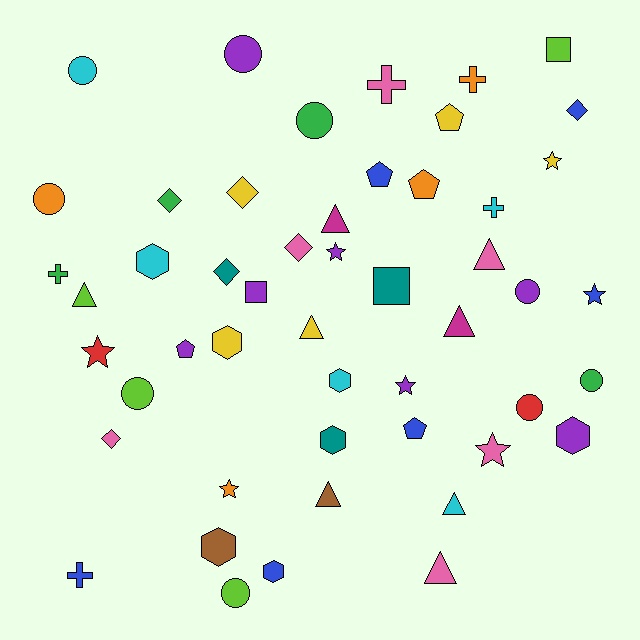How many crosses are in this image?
There are 5 crosses.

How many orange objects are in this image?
There are 4 orange objects.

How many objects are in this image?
There are 50 objects.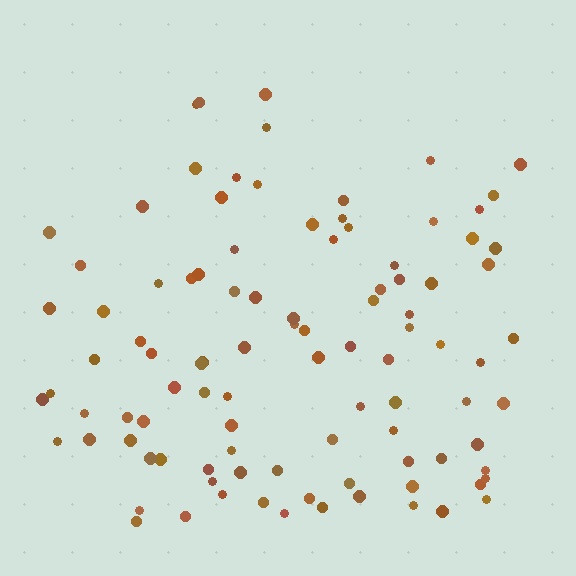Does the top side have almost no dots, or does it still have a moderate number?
Still a moderate number, just noticeably fewer than the bottom.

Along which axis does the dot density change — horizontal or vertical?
Vertical.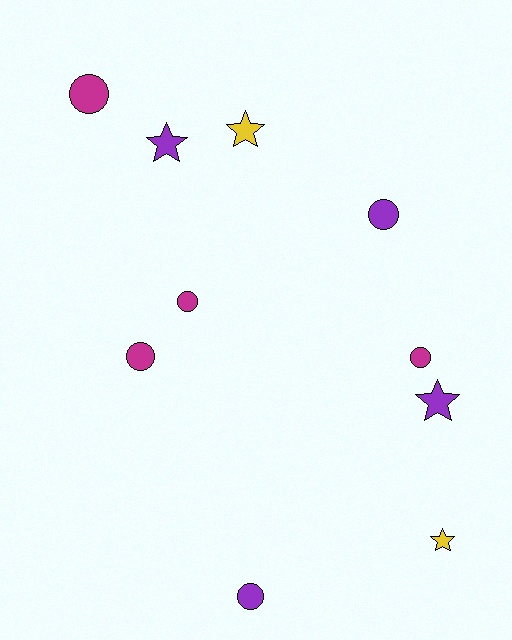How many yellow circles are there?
There are no yellow circles.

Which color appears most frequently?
Purple, with 4 objects.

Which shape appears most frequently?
Circle, with 6 objects.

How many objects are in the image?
There are 10 objects.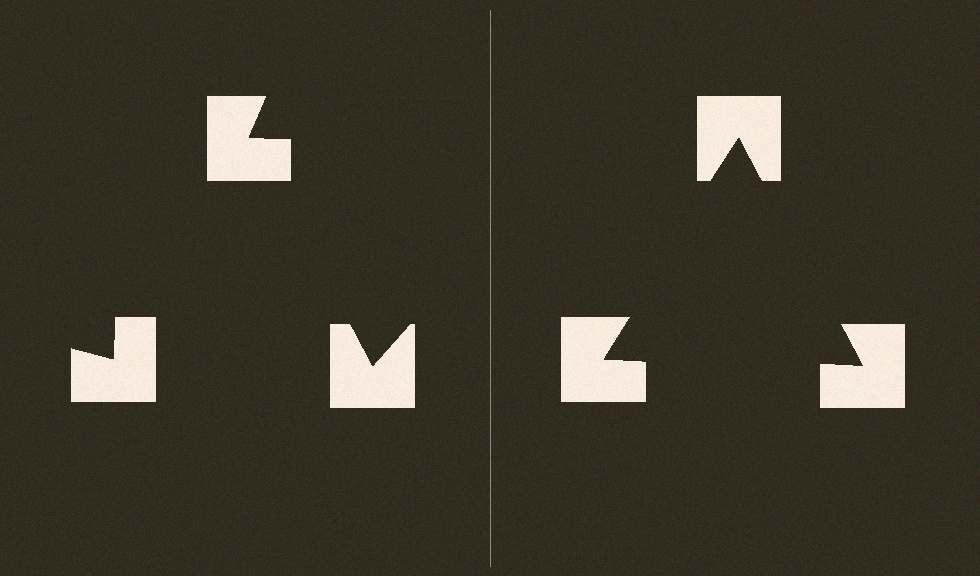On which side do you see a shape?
An illusory triangle appears on the right side. On the left side the wedge cuts are rotated, so no coherent shape forms.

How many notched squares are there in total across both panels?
6 — 3 on each side.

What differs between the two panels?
The notched squares are positioned identically on both sides; only the wedge orientations differ. On the right they align to a triangle; on the left they are misaligned.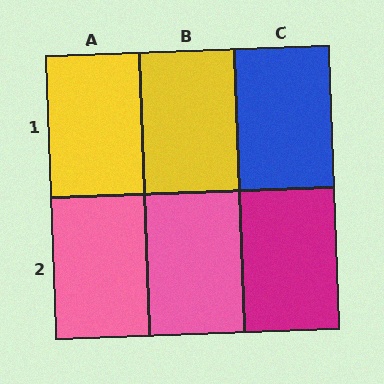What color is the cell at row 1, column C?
Blue.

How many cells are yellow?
2 cells are yellow.